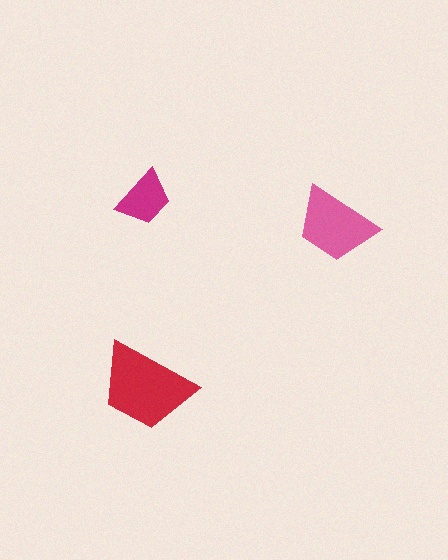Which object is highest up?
The magenta trapezoid is topmost.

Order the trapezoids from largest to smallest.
the red one, the pink one, the magenta one.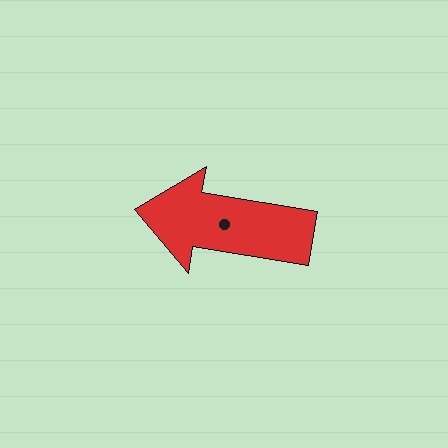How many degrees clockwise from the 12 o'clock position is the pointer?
Approximately 279 degrees.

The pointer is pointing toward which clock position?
Roughly 9 o'clock.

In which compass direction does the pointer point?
West.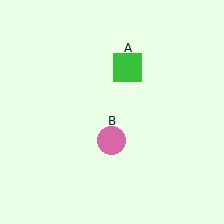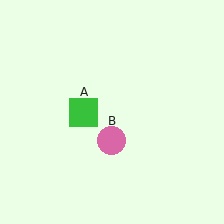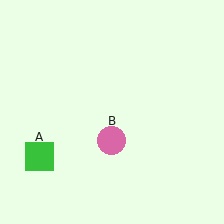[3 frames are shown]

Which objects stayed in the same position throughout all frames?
Pink circle (object B) remained stationary.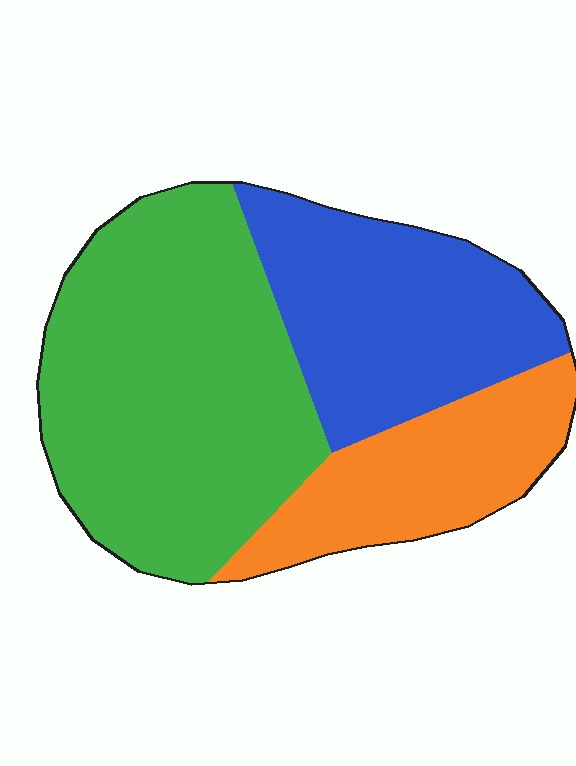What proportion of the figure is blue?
Blue takes up about one third (1/3) of the figure.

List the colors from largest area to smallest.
From largest to smallest: green, blue, orange.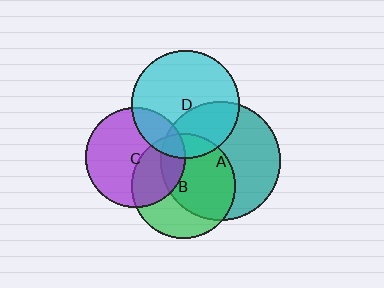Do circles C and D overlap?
Yes.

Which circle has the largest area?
Circle A (teal).